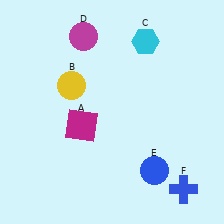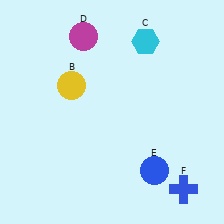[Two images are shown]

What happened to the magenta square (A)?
The magenta square (A) was removed in Image 2. It was in the bottom-left area of Image 1.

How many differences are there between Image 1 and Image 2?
There is 1 difference between the two images.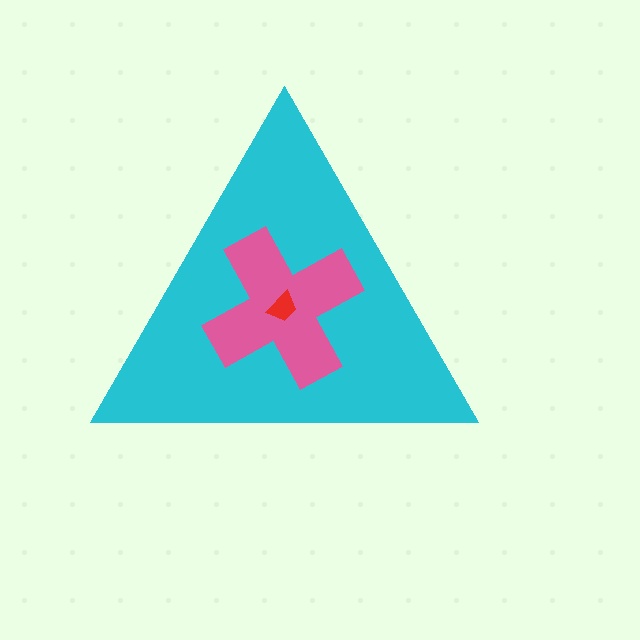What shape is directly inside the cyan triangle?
The pink cross.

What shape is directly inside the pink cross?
The red trapezoid.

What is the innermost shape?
The red trapezoid.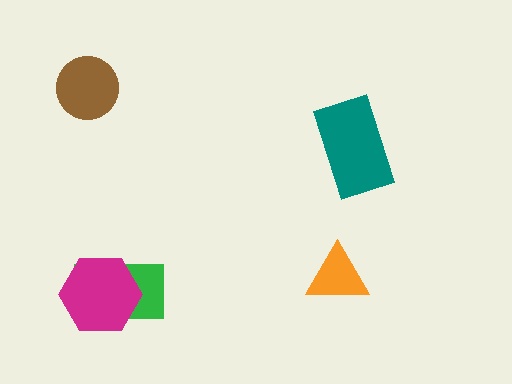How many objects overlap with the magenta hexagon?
1 object overlaps with the magenta hexagon.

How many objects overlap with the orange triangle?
0 objects overlap with the orange triangle.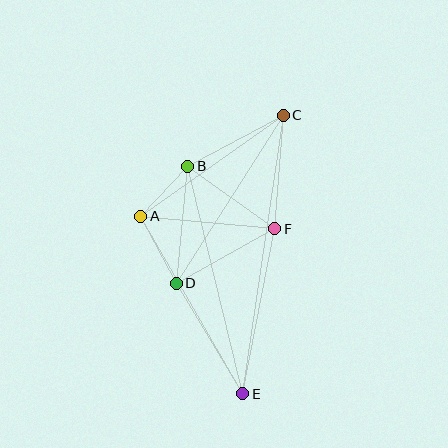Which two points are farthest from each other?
Points C and E are farthest from each other.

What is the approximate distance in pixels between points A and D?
The distance between A and D is approximately 76 pixels.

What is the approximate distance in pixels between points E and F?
The distance between E and F is approximately 168 pixels.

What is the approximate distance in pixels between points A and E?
The distance between A and E is approximately 205 pixels.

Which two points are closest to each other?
Points A and B are closest to each other.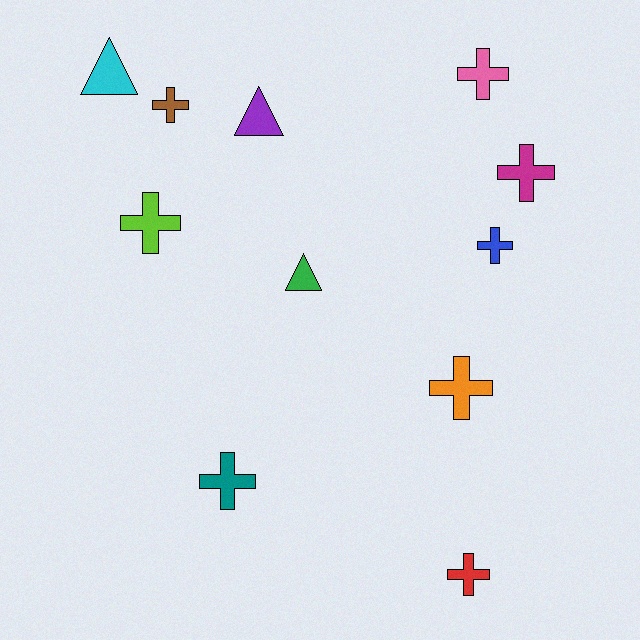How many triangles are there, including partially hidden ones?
There are 3 triangles.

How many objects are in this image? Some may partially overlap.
There are 11 objects.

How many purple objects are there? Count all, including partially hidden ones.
There is 1 purple object.